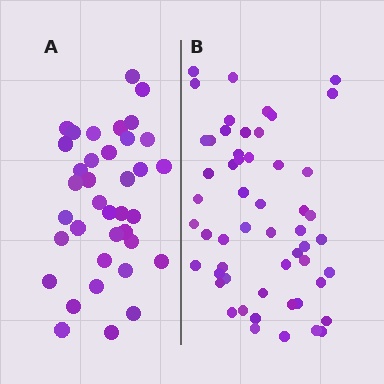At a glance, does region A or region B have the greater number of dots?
Region B (the right region) has more dots.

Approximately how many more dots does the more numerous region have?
Region B has approximately 15 more dots than region A.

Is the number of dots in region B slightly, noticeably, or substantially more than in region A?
Region B has substantially more. The ratio is roughly 1.5 to 1.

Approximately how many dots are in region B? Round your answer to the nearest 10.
About 50 dots. (The exact count is 54, which rounds to 50.)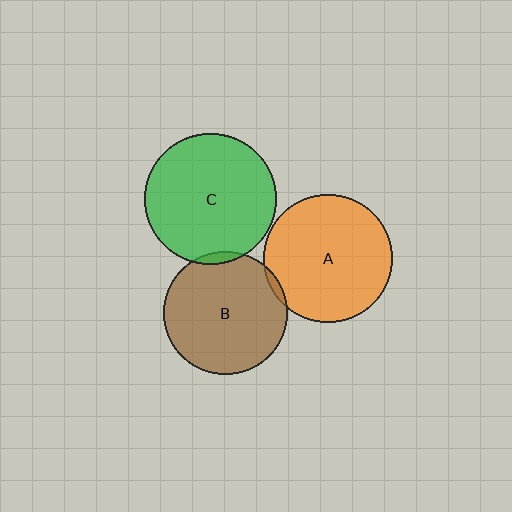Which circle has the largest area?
Circle C (green).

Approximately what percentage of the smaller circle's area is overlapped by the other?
Approximately 5%.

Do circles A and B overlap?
Yes.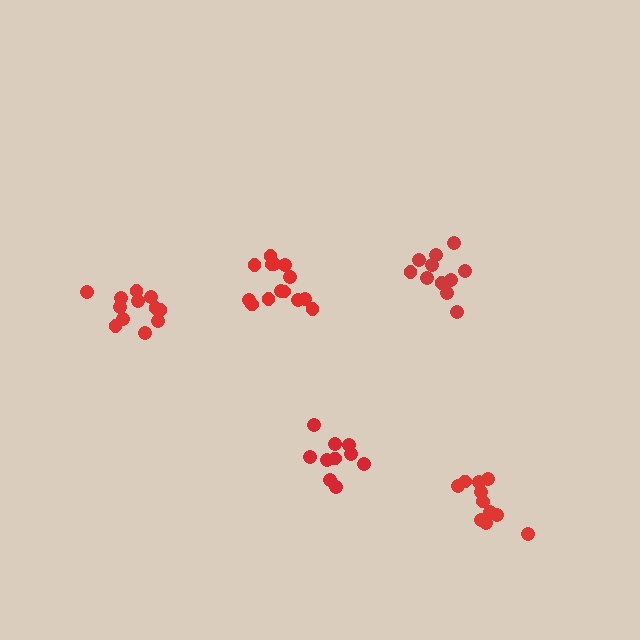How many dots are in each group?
Group 1: 11 dots, Group 2: 12 dots, Group 3: 11 dots, Group 4: 10 dots, Group 5: 14 dots (58 total).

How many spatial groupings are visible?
There are 5 spatial groupings.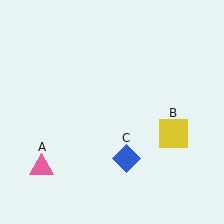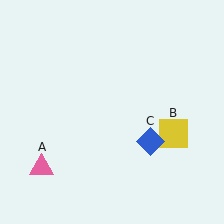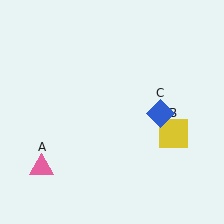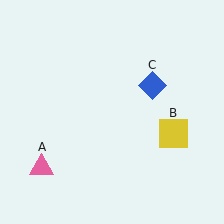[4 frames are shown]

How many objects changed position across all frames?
1 object changed position: blue diamond (object C).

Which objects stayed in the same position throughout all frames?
Pink triangle (object A) and yellow square (object B) remained stationary.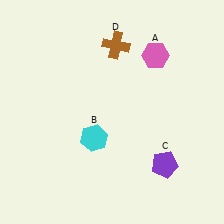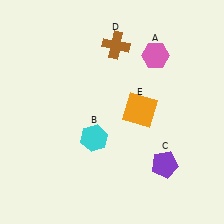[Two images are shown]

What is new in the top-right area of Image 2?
An orange square (E) was added in the top-right area of Image 2.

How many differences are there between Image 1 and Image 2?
There is 1 difference between the two images.